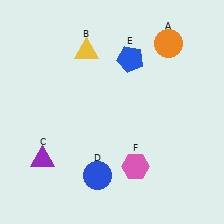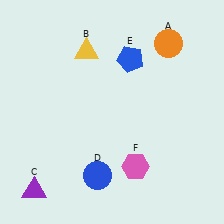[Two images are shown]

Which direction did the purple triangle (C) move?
The purple triangle (C) moved down.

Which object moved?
The purple triangle (C) moved down.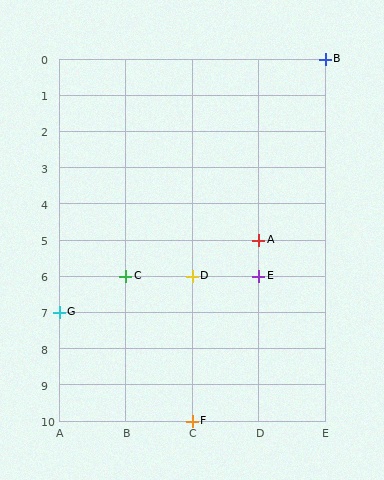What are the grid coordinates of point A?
Point A is at grid coordinates (D, 5).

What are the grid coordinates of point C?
Point C is at grid coordinates (B, 6).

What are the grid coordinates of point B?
Point B is at grid coordinates (E, 0).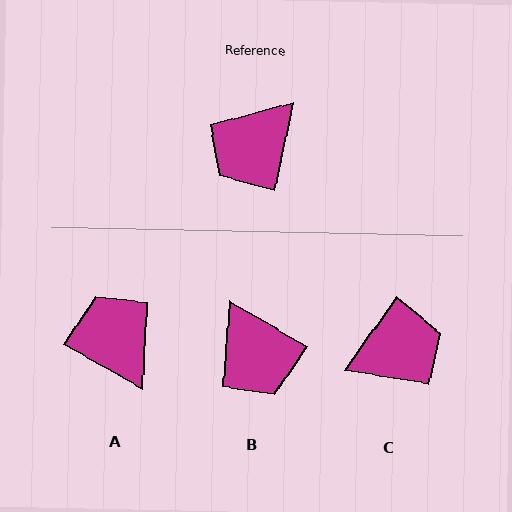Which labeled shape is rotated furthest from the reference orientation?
C, about 156 degrees away.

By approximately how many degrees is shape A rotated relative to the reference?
Approximately 108 degrees clockwise.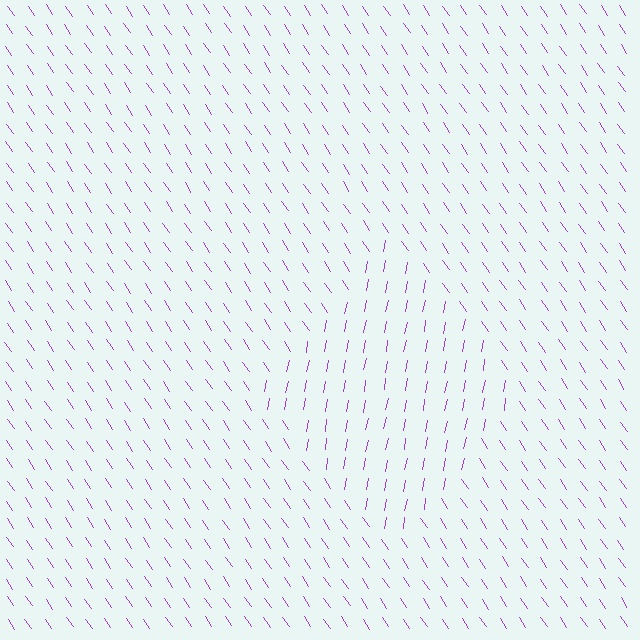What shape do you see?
I see a diamond.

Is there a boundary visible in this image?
Yes, there is a texture boundary formed by a change in line orientation.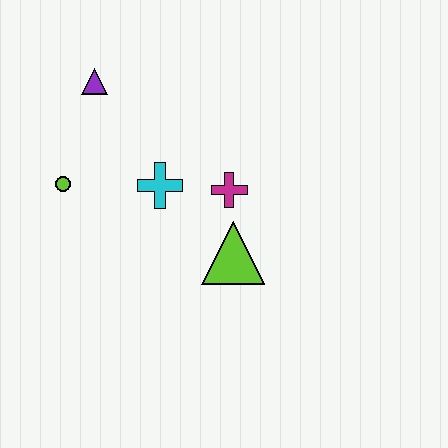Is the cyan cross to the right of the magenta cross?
No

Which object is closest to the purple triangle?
The lime circle is closest to the purple triangle.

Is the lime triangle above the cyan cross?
No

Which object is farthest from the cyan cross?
The purple triangle is farthest from the cyan cross.